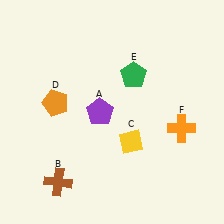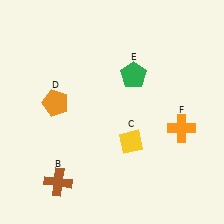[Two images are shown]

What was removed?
The purple pentagon (A) was removed in Image 2.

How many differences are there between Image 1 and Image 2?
There is 1 difference between the two images.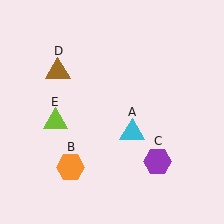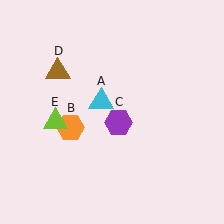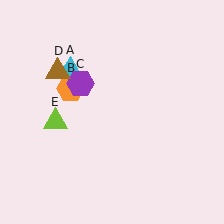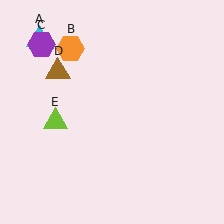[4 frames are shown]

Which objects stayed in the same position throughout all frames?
Brown triangle (object D) and lime triangle (object E) remained stationary.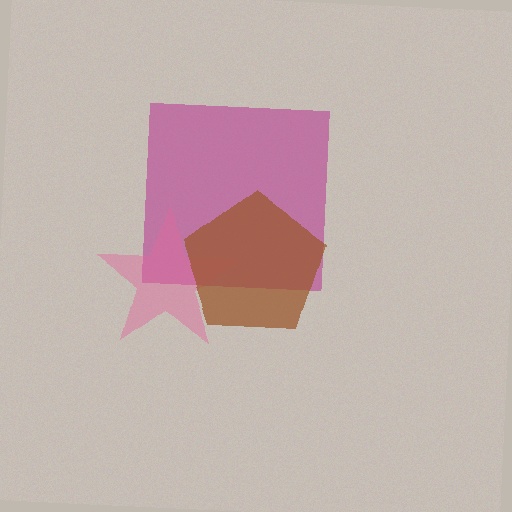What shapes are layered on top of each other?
The layered shapes are: a magenta square, a pink star, a brown pentagon.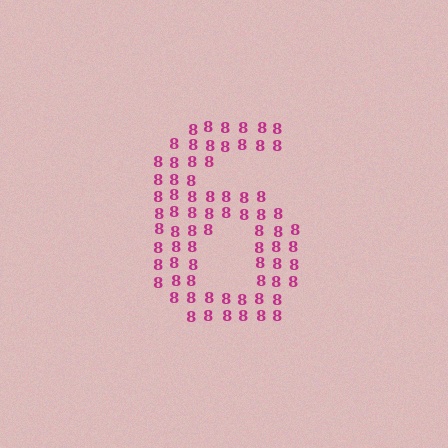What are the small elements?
The small elements are digit 8's.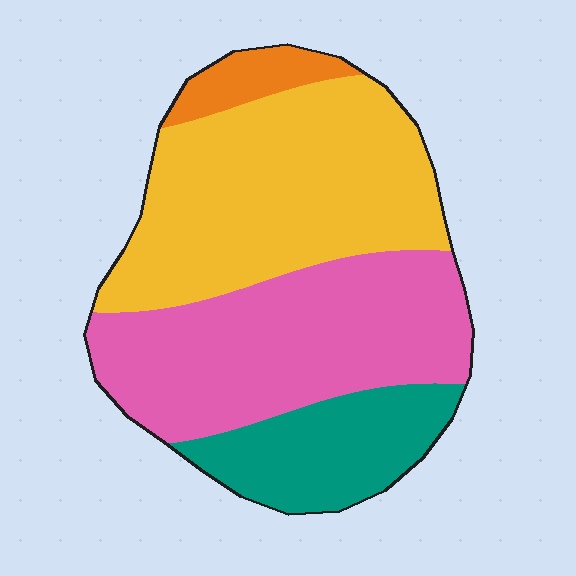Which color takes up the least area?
Orange, at roughly 5%.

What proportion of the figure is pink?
Pink takes up about three eighths (3/8) of the figure.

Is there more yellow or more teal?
Yellow.